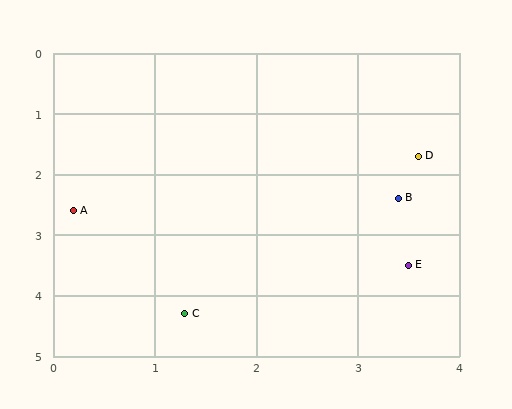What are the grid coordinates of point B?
Point B is at approximately (3.4, 2.4).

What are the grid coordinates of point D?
Point D is at approximately (3.6, 1.7).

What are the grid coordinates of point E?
Point E is at approximately (3.5, 3.5).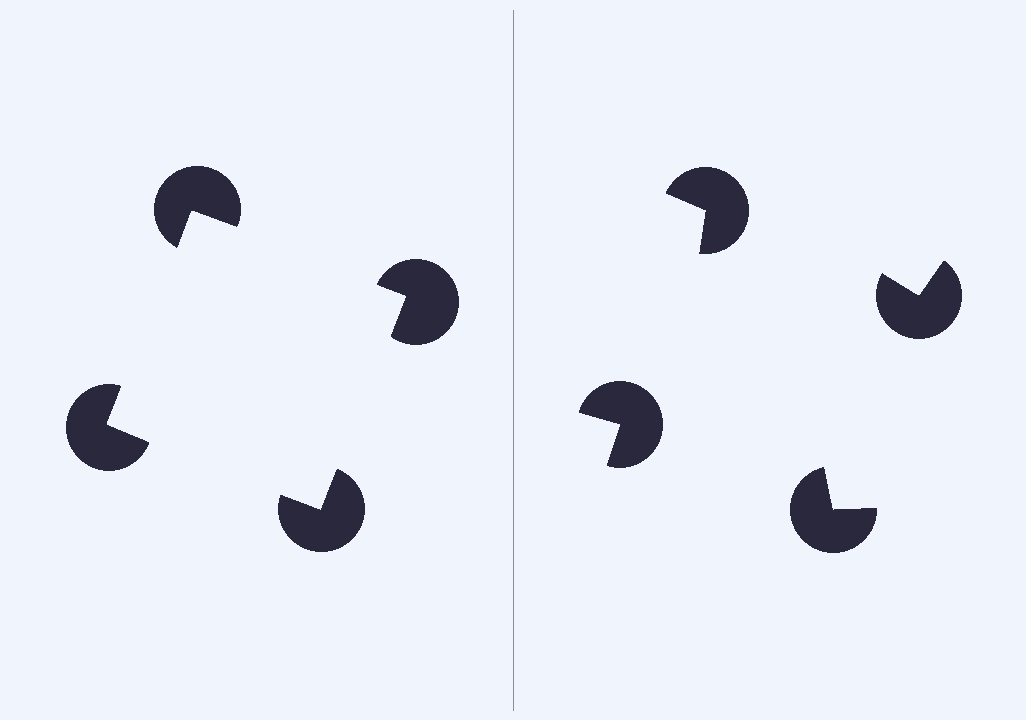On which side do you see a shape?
An illusory square appears on the left side. On the right side the wedge cuts are rotated, so no coherent shape forms.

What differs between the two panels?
The pac-man discs are positioned identically on both sides; only the wedge orientations differ. On the left they align to a square; on the right they are misaligned.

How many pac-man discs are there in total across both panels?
8 — 4 on each side.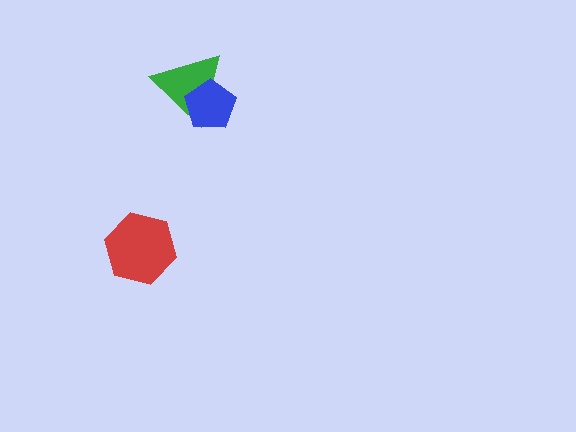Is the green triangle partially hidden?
Yes, it is partially covered by another shape.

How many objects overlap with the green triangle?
1 object overlaps with the green triangle.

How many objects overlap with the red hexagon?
0 objects overlap with the red hexagon.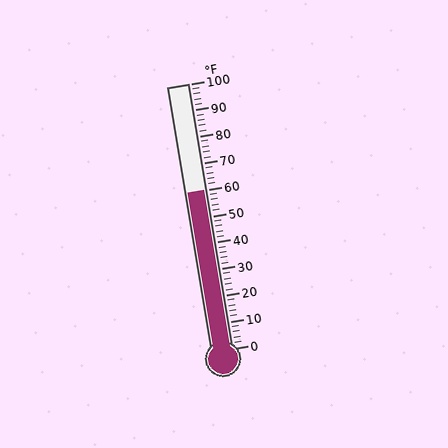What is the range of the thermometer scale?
The thermometer scale ranges from 0°F to 100°F.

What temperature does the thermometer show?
The thermometer shows approximately 60°F.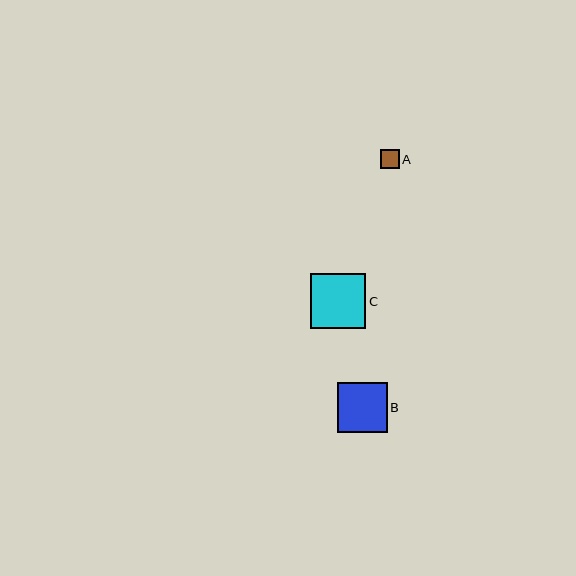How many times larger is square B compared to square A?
Square B is approximately 2.7 times the size of square A.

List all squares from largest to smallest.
From largest to smallest: C, B, A.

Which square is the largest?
Square C is the largest with a size of approximately 55 pixels.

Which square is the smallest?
Square A is the smallest with a size of approximately 19 pixels.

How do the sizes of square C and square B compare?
Square C and square B are approximately the same size.